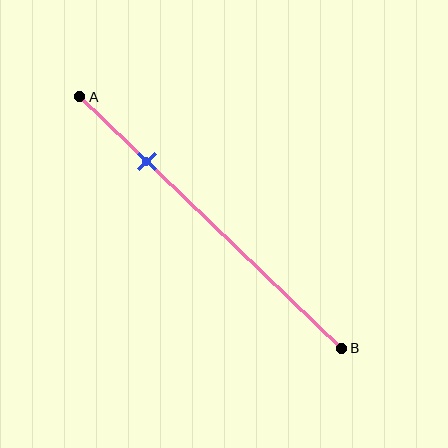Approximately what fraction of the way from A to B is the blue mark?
The blue mark is approximately 25% of the way from A to B.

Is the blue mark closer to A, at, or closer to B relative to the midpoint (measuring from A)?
The blue mark is closer to point A than the midpoint of segment AB.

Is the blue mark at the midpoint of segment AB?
No, the mark is at about 25% from A, not at the 50% midpoint.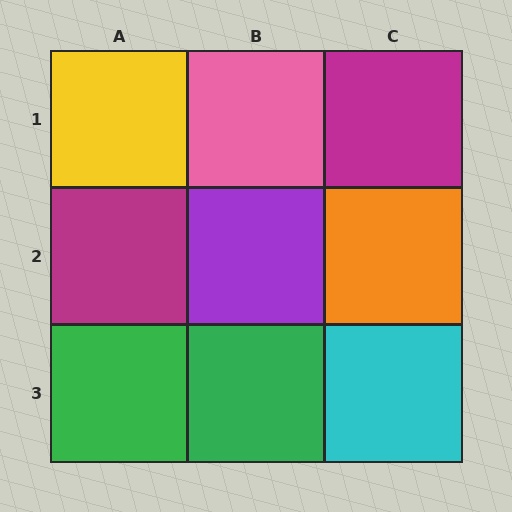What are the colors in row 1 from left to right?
Yellow, pink, magenta.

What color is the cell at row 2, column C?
Orange.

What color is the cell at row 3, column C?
Cyan.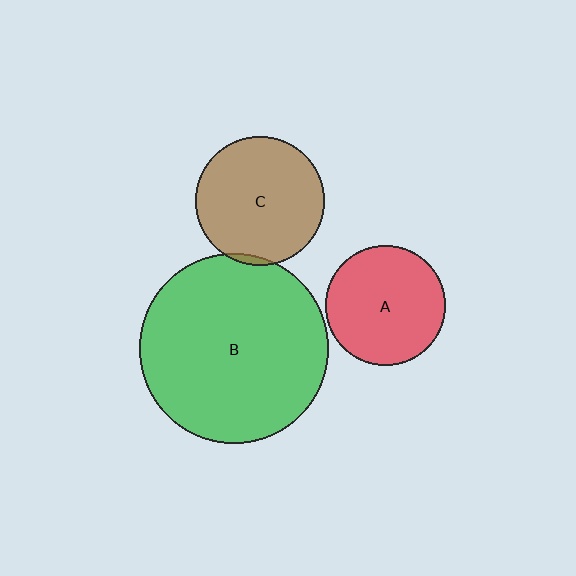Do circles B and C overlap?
Yes.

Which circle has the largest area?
Circle B (green).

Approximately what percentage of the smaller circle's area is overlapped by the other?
Approximately 5%.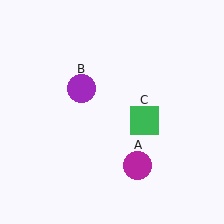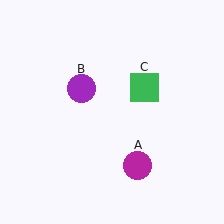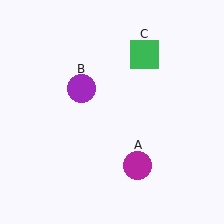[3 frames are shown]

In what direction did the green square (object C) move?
The green square (object C) moved up.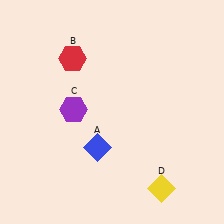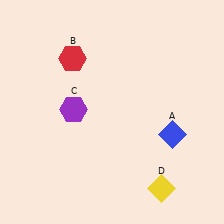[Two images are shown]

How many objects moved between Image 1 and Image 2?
1 object moved between the two images.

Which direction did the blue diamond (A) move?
The blue diamond (A) moved right.